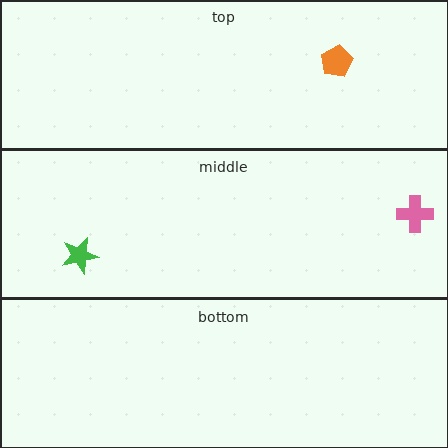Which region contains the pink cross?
The middle region.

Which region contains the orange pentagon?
The top region.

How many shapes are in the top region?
1.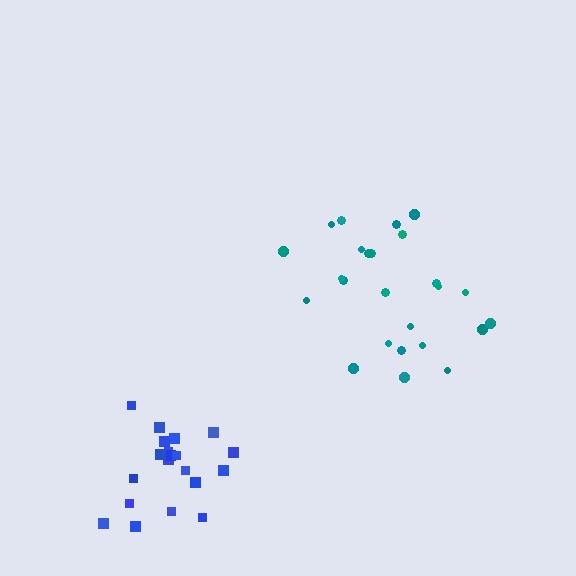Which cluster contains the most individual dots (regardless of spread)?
Teal (25).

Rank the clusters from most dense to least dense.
blue, teal.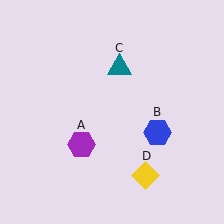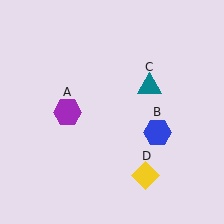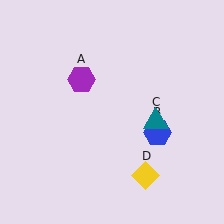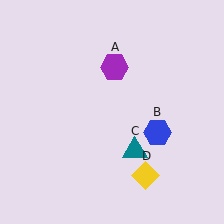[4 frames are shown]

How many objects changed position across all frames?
2 objects changed position: purple hexagon (object A), teal triangle (object C).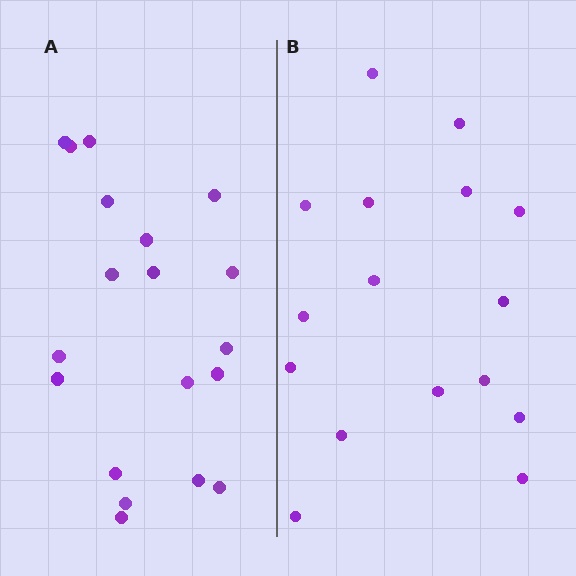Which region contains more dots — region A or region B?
Region A (the left region) has more dots.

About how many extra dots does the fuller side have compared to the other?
Region A has just a few more — roughly 2 or 3 more dots than region B.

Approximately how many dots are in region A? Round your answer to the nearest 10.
About 20 dots. (The exact count is 19, which rounds to 20.)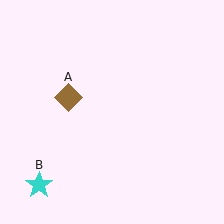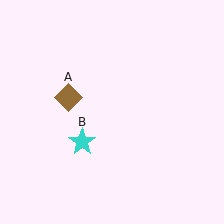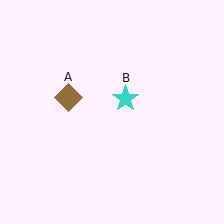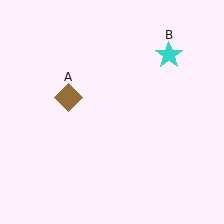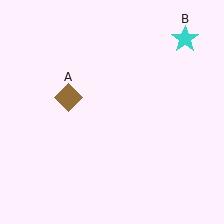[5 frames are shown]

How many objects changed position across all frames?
1 object changed position: cyan star (object B).